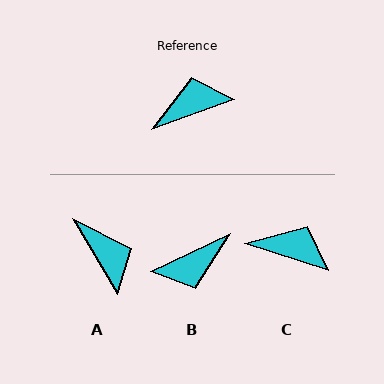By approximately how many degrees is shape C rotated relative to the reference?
Approximately 37 degrees clockwise.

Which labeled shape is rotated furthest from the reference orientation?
B, about 175 degrees away.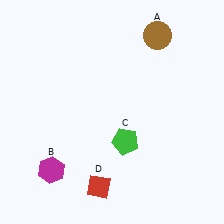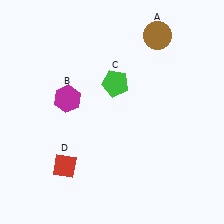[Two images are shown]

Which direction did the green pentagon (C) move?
The green pentagon (C) moved up.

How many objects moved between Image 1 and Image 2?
3 objects moved between the two images.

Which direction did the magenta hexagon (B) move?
The magenta hexagon (B) moved up.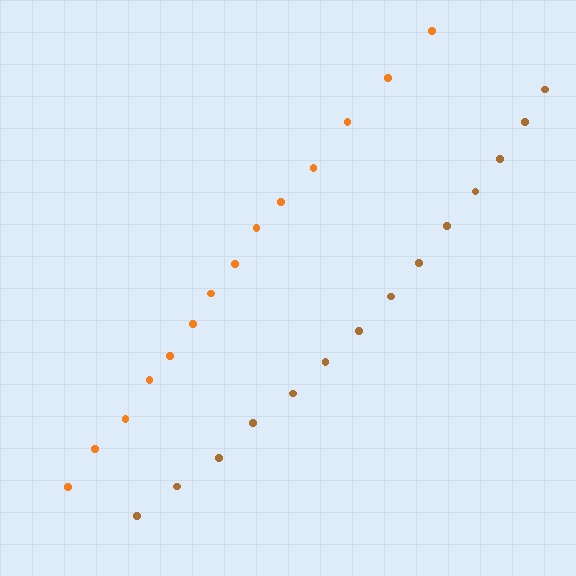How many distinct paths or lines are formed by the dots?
There are 2 distinct paths.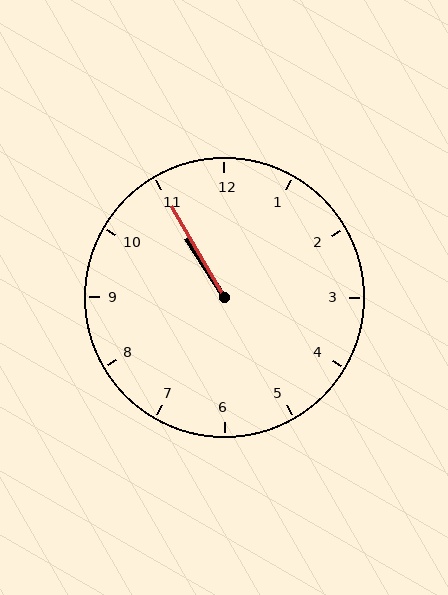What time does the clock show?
10:55.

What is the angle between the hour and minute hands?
Approximately 2 degrees.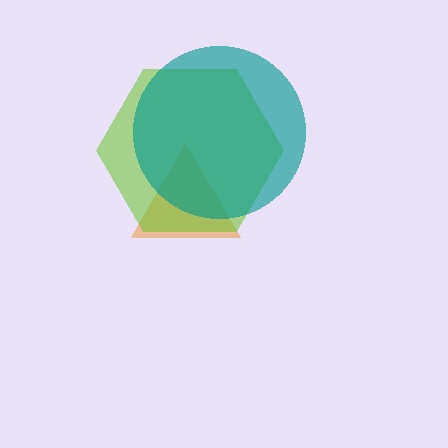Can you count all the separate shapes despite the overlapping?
Yes, there are 3 separate shapes.